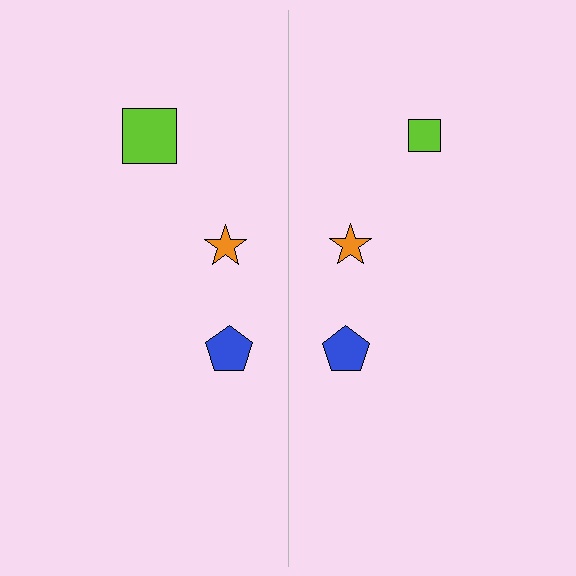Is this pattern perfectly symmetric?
No, the pattern is not perfectly symmetric. The lime square on the right side has a different size than its mirror counterpart.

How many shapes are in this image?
There are 6 shapes in this image.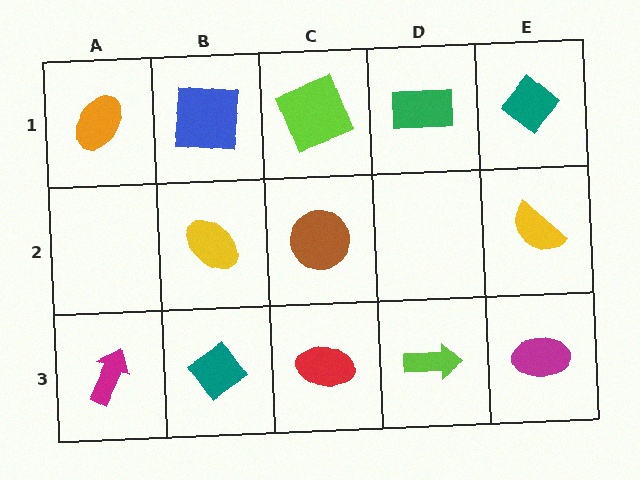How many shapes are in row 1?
5 shapes.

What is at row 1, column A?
An orange ellipse.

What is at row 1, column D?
A green rectangle.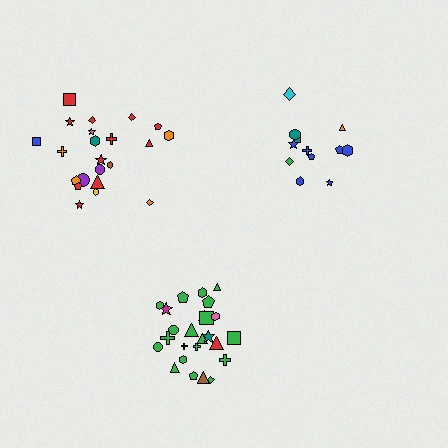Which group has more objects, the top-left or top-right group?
The top-left group.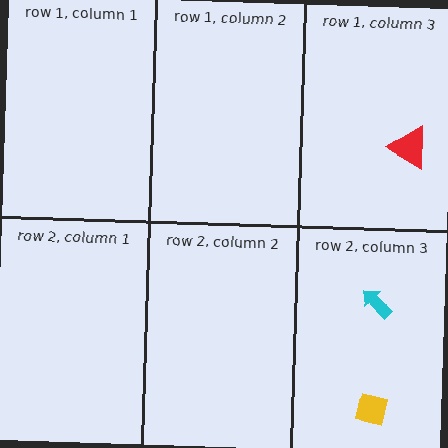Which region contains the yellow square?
The row 2, column 3 region.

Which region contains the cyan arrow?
The row 2, column 3 region.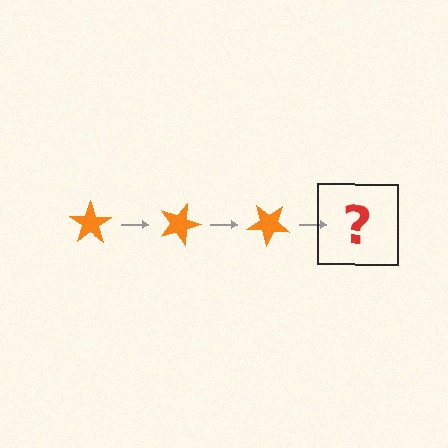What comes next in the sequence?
The next element should be an orange star rotated 60 degrees.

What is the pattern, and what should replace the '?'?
The pattern is that the star rotates 20 degrees each step. The '?' should be an orange star rotated 60 degrees.